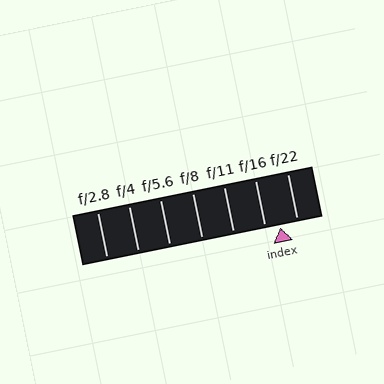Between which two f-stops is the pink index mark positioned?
The index mark is between f/16 and f/22.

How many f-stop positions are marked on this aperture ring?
There are 7 f-stop positions marked.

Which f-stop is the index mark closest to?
The index mark is closest to f/16.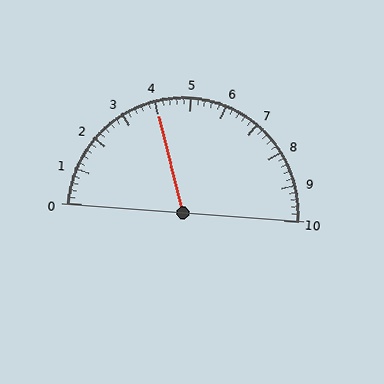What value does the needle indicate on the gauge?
The needle indicates approximately 4.0.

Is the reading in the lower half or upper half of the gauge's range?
The reading is in the lower half of the range (0 to 10).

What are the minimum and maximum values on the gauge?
The gauge ranges from 0 to 10.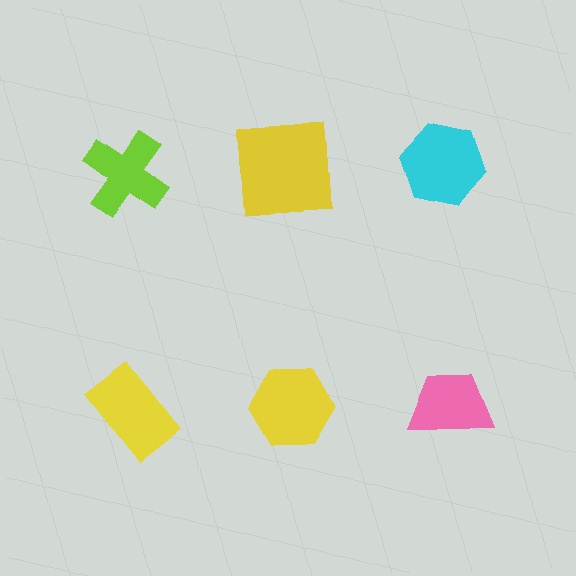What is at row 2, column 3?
A pink trapezoid.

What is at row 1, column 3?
A cyan hexagon.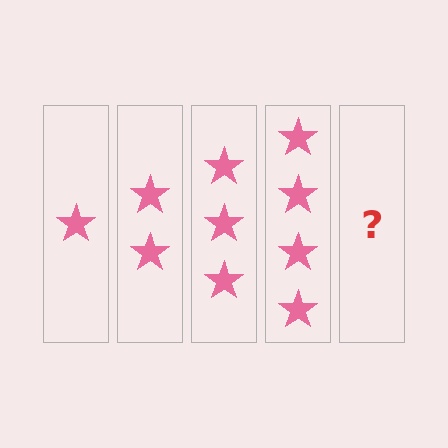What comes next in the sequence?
The next element should be 5 stars.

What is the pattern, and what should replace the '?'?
The pattern is that each step adds one more star. The '?' should be 5 stars.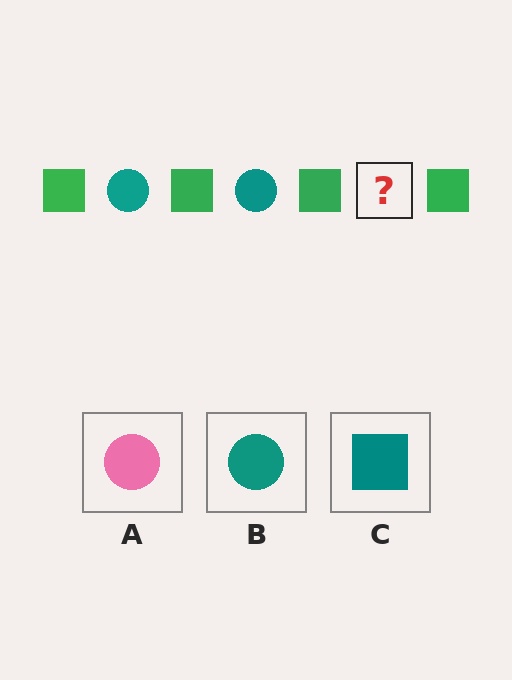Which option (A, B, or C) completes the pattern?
B.